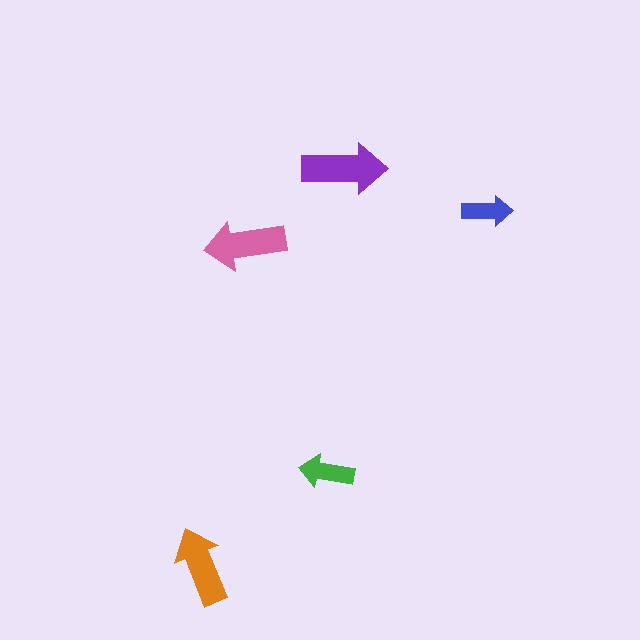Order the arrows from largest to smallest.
the purple one, the pink one, the orange one, the green one, the blue one.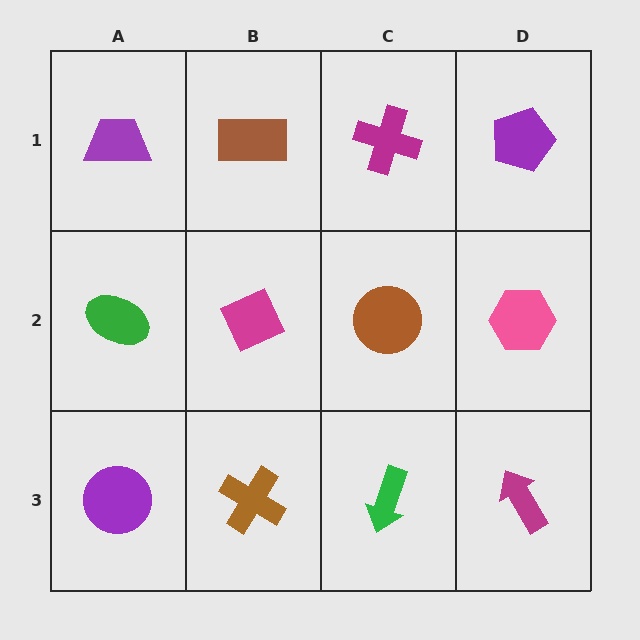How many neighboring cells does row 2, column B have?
4.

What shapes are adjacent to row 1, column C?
A brown circle (row 2, column C), a brown rectangle (row 1, column B), a purple pentagon (row 1, column D).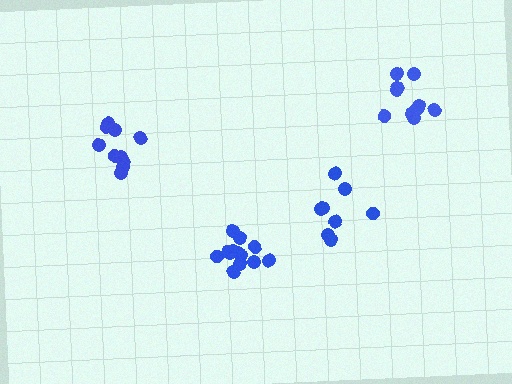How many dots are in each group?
Group 1: 10 dots, Group 2: 8 dots, Group 3: 13 dots, Group 4: 10 dots (41 total).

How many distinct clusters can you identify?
There are 4 distinct clusters.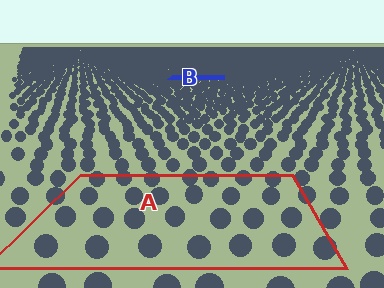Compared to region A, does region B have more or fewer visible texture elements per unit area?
Region B has more texture elements per unit area — they are packed more densely because it is farther away.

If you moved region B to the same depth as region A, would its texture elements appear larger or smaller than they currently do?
They would appear larger. At a closer depth, the same texture elements are projected at a bigger on-screen size.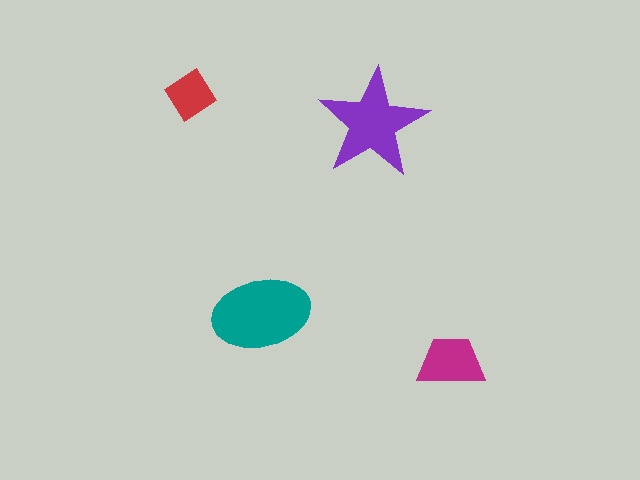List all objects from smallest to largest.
The red diamond, the magenta trapezoid, the purple star, the teal ellipse.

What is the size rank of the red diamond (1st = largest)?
4th.